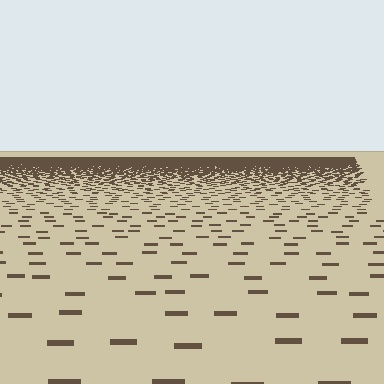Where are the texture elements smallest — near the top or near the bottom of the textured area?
Near the top.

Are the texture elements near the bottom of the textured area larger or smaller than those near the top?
Larger. Near the bottom, elements are closer to the viewer and appear at a bigger on-screen size.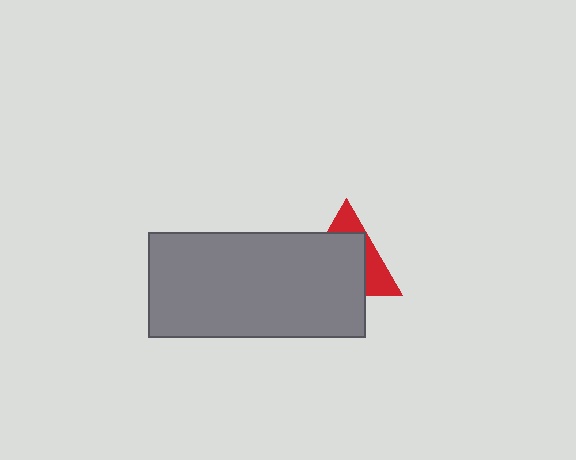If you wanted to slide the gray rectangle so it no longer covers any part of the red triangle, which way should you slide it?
Slide it toward the lower-left — that is the most direct way to separate the two shapes.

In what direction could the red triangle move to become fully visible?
The red triangle could move toward the upper-right. That would shift it out from behind the gray rectangle entirely.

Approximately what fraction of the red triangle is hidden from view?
Roughly 66% of the red triangle is hidden behind the gray rectangle.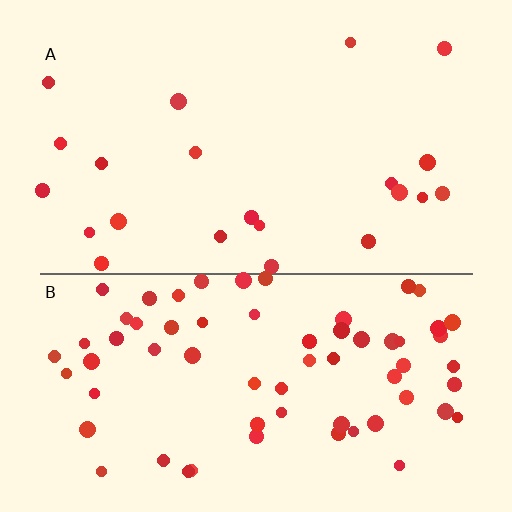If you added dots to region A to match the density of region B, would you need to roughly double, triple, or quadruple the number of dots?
Approximately triple.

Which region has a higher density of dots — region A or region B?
B (the bottom).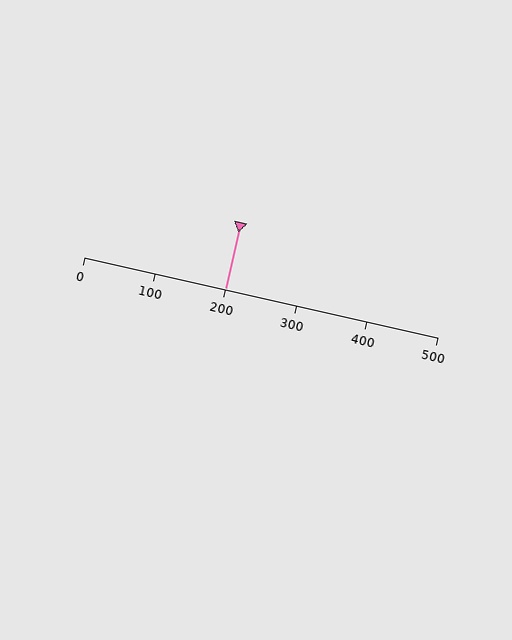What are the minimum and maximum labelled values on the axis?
The axis runs from 0 to 500.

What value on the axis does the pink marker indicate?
The marker indicates approximately 200.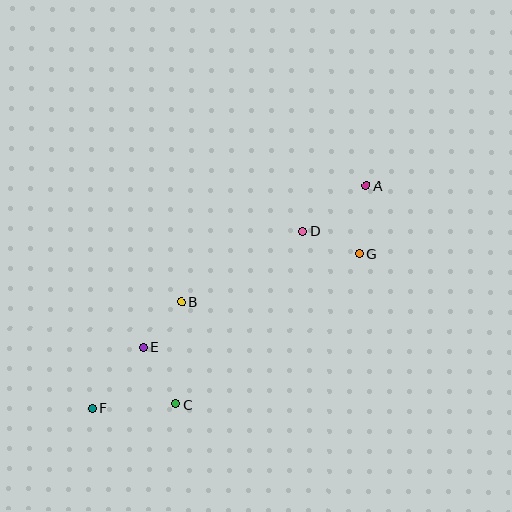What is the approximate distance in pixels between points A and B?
The distance between A and B is approximately 219 pixels.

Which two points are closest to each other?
Points B and E are closest to each other.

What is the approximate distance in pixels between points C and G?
The distance between C and G is approximately 237 pixels.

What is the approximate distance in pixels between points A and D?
The distance between A and D is approximately 79 pixels.